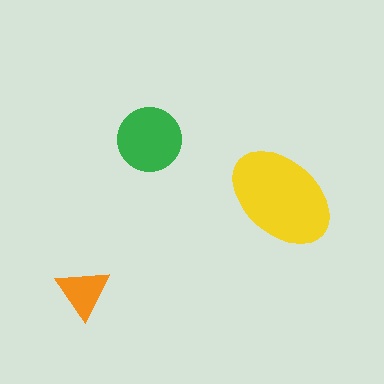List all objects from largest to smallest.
The yellow ellipse, the green circle, the orange triangle.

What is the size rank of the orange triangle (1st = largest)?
3rd.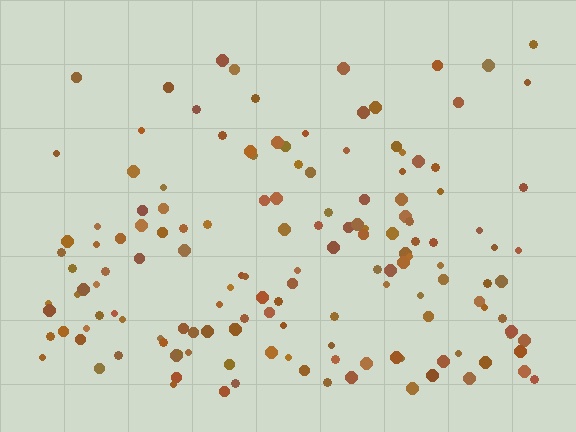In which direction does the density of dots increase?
From top to bottom, with the bottom side densest.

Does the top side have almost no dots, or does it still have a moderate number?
Still a moderate number, just noticeably fewer than the bottom.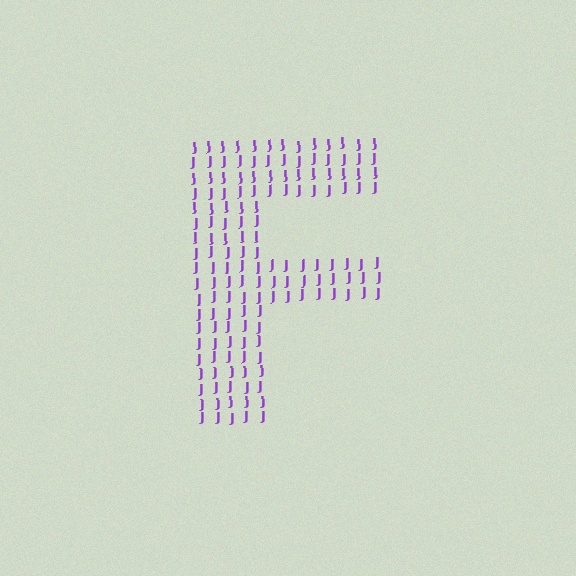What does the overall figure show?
The overall figure shows the letter F.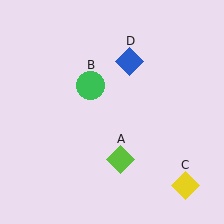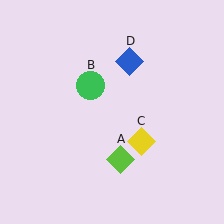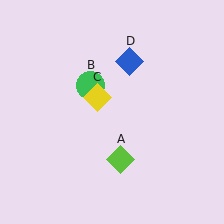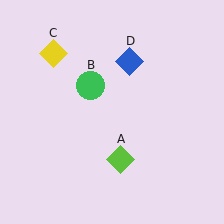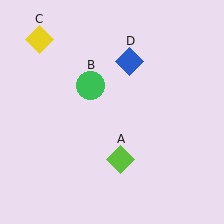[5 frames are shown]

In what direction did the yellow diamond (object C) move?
The yellow diamond (object C) moved up and to the left.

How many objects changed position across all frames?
1 object changed position: yellow diamond (object C).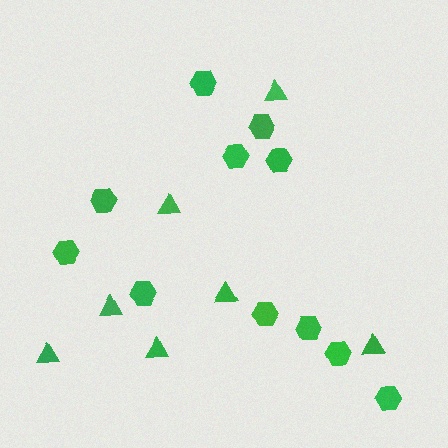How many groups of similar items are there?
There are 2 groups: one group of hexagons (11) and one group of triangles (7).